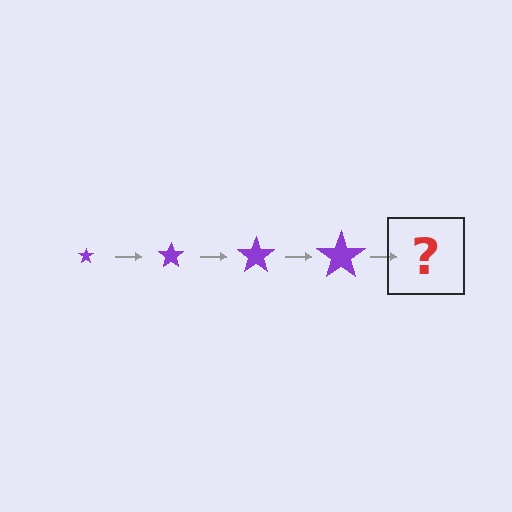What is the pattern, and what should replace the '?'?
The pattern is that the star gets progressively larger each step. The '?' should be a purple star, larger than the previous one.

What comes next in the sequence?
The next element should be a purple star, larger than the previous one.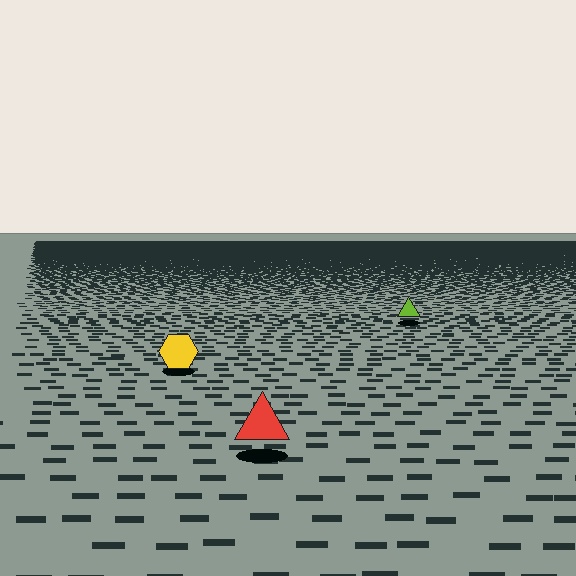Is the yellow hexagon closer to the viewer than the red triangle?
No. The red triangle is closer — you can tell from the texture gradient: the ground texture is coarser near it.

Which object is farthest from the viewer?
The lime triangle is farthest from the viewer. It appears smaller and the ground texture around it is denser.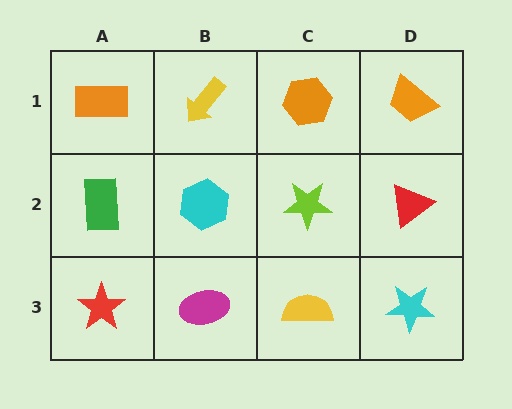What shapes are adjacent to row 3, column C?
A lime star (row 2, column C), a magenta ellipse (row 3, column B), a cyan star (row 3, column D).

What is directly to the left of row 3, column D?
A yellow semicircle.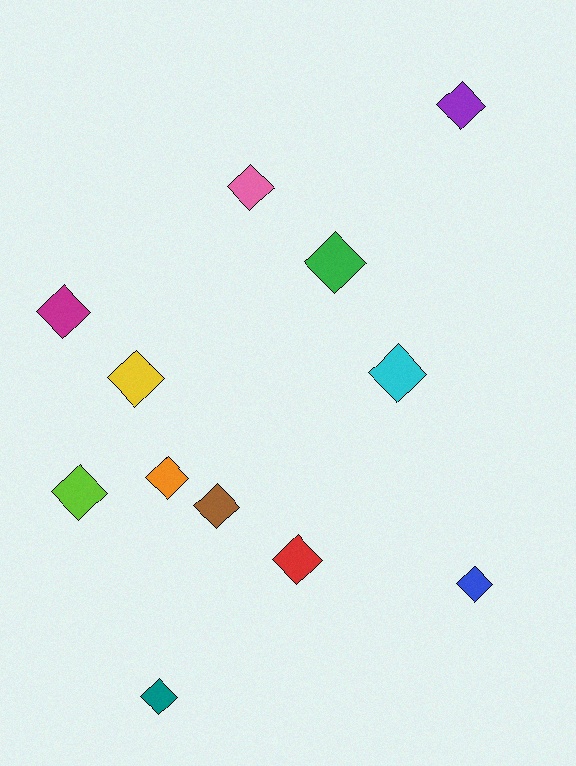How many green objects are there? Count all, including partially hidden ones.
There is 1 green object.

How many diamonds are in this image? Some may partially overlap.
There are 12 diamonds.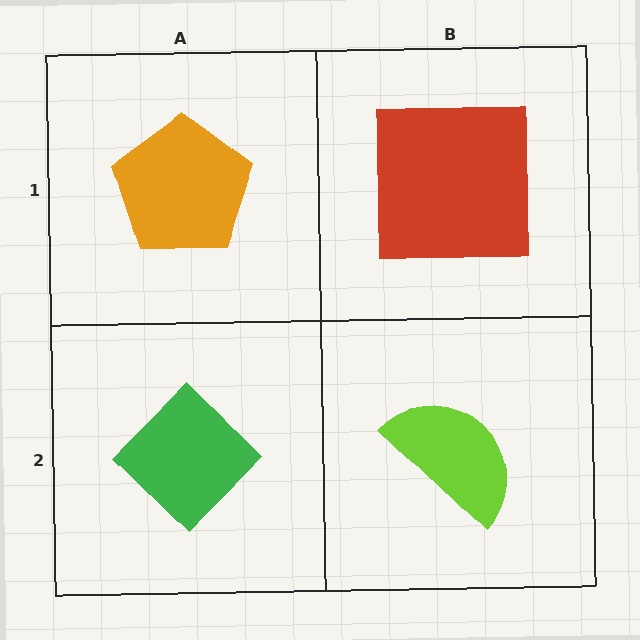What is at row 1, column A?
An orange pentagon.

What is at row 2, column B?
A lime semicircle.